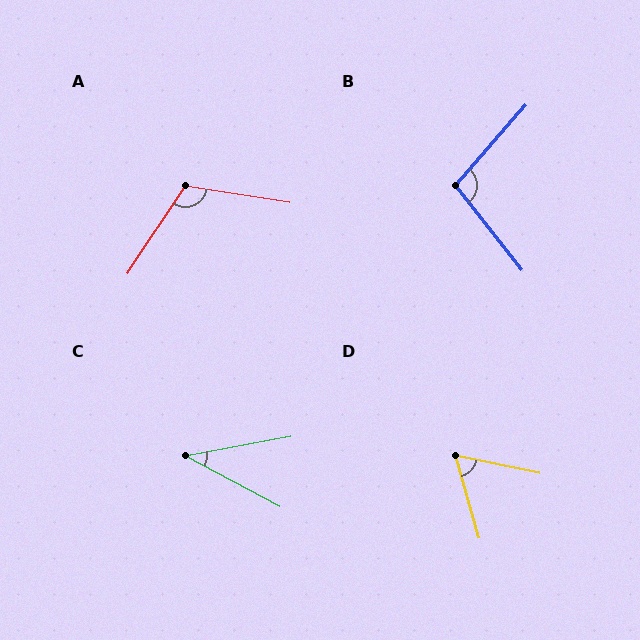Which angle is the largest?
A, at approximately 115 degrees.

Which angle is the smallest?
C, at approximately 38 degrees.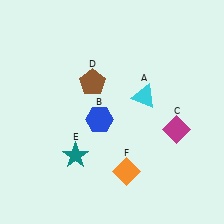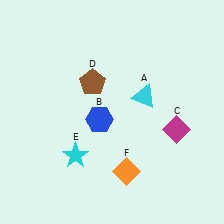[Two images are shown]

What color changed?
The star (E) changed from teal in Image 1 to cyan in Image 2.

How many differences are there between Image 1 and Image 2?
There is 1 difference between the two images.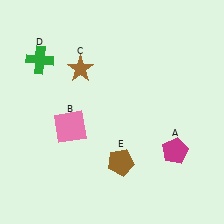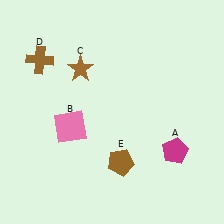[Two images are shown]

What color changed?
The cross (D) changed from green in Image 1 to brown in Image 2.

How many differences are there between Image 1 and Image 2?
There is 1 difference between the two images.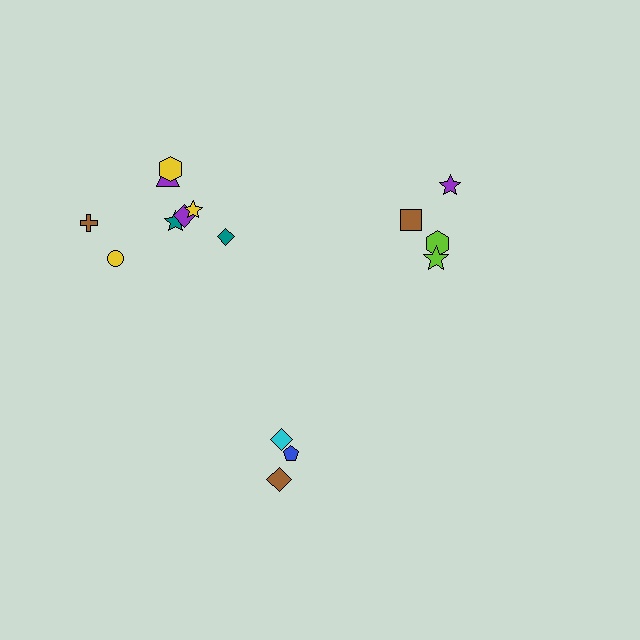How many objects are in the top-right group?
There are 4 objects.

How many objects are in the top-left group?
There are 8 objects.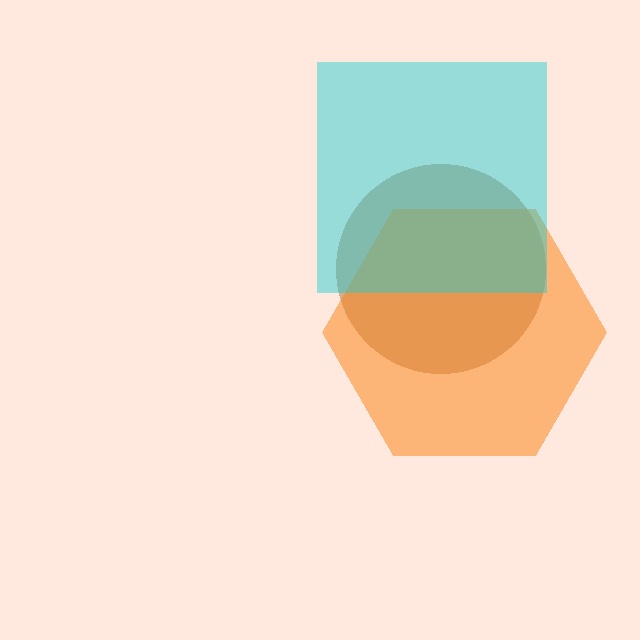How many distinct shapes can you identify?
There are 3 distinct shapes: a brown circle, an orange hexagon, a cyan square.